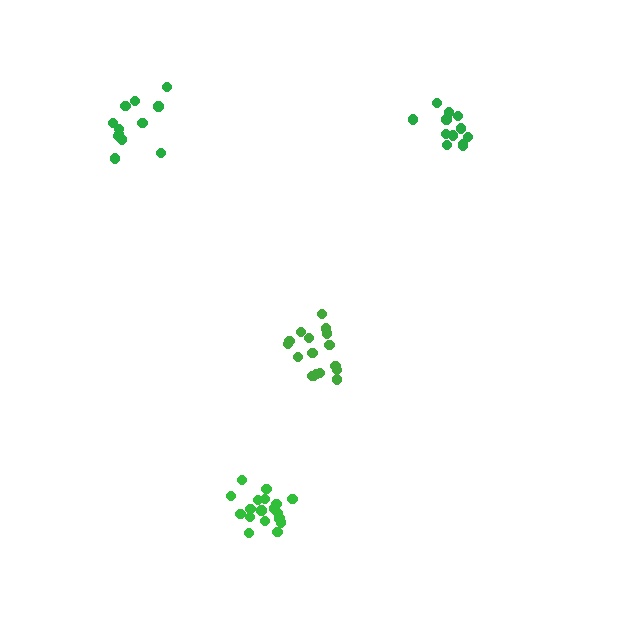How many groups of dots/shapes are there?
There are 4 groups.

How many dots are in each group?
Group 1: 18 dots, Group 2: 17 dots, Group 3: 13 dots, Group 4: 12 dots (60 total).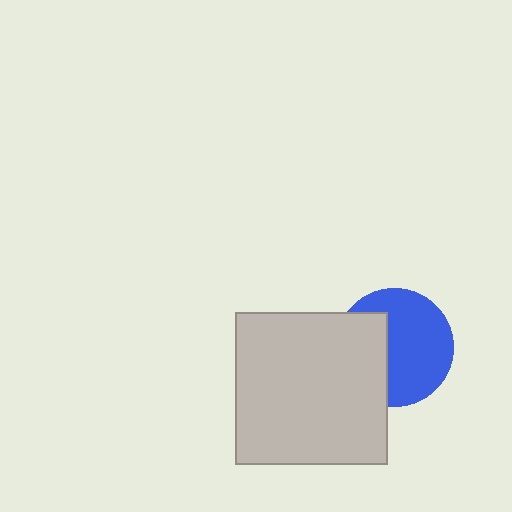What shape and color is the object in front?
The object in front is a light gray square.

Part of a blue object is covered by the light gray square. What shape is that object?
It is a circle.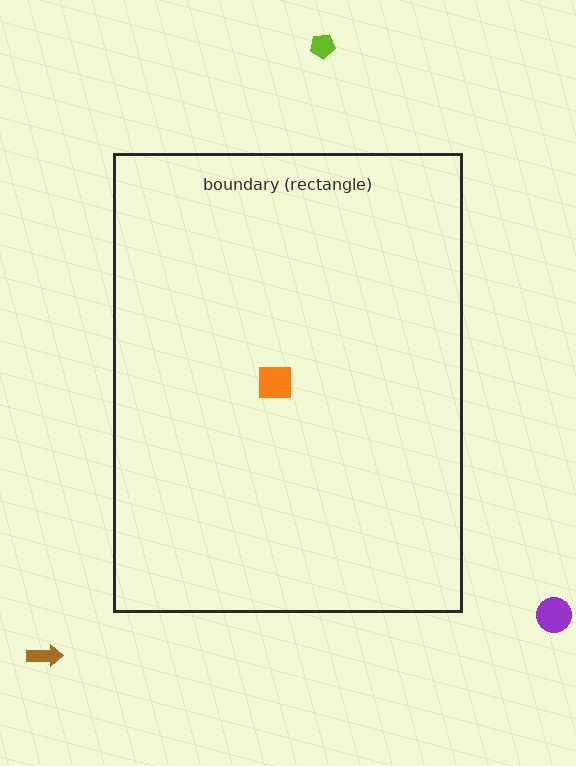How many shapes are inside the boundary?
1 inside, 3 outside.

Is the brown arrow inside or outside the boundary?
Outside.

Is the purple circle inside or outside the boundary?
Outside.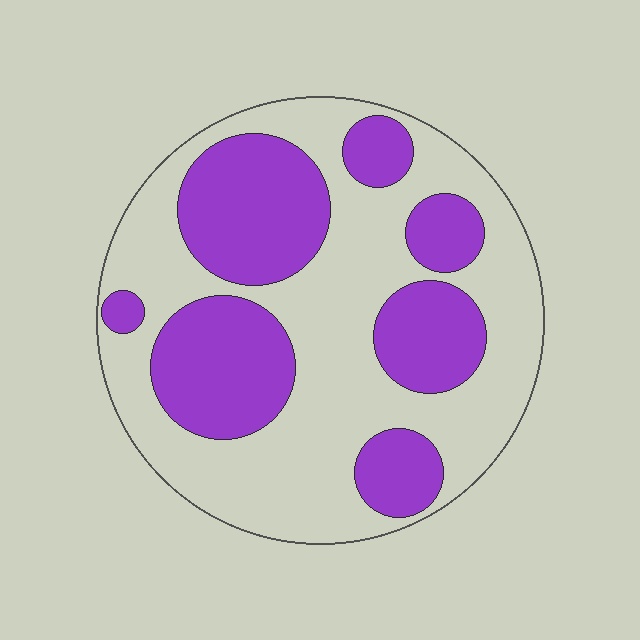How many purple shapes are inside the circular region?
7.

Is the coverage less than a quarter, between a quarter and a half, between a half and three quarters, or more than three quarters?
Between a quarter and a half.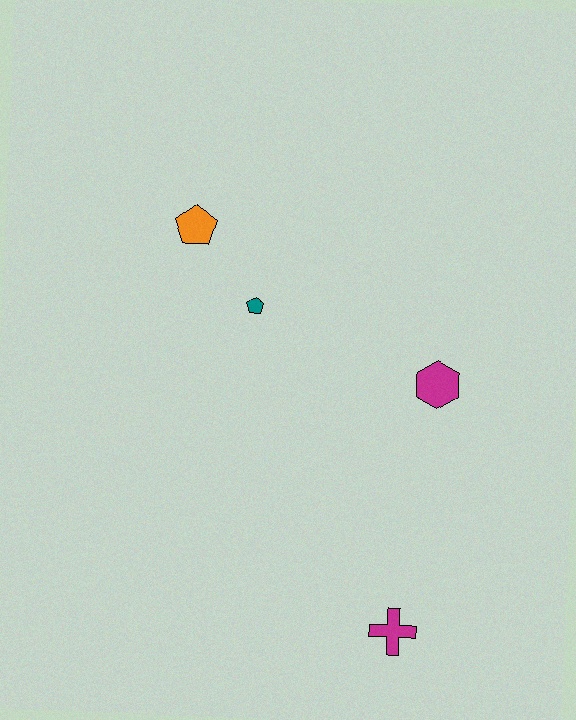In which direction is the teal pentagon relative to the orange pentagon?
The teal pentagon is below the orange pentagon.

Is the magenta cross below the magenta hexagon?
Yes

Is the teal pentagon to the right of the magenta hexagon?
No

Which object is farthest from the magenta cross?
The orange pentagon is farthest from the magenta cross.